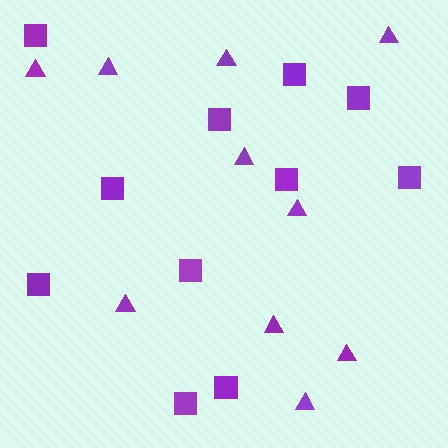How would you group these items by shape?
There are 2 groups: one group of triangles (10) and one group of squares (11).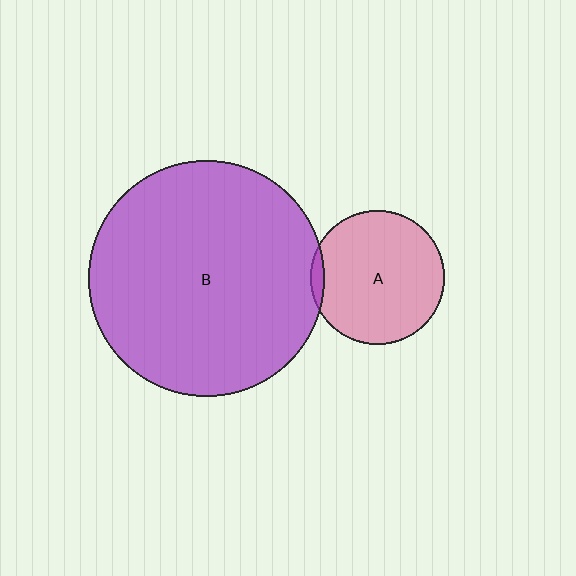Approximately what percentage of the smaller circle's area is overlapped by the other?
Approximately 5%.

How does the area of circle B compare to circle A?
Approximately 3.1 times.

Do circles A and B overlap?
Yes.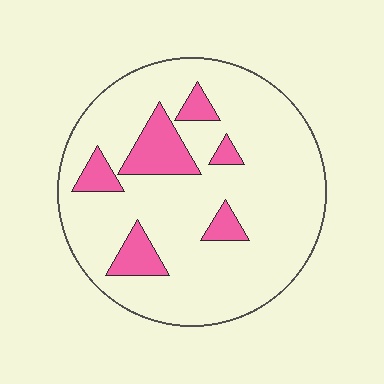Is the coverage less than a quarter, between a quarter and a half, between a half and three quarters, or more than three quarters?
Less than a quarter.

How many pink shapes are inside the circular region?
6.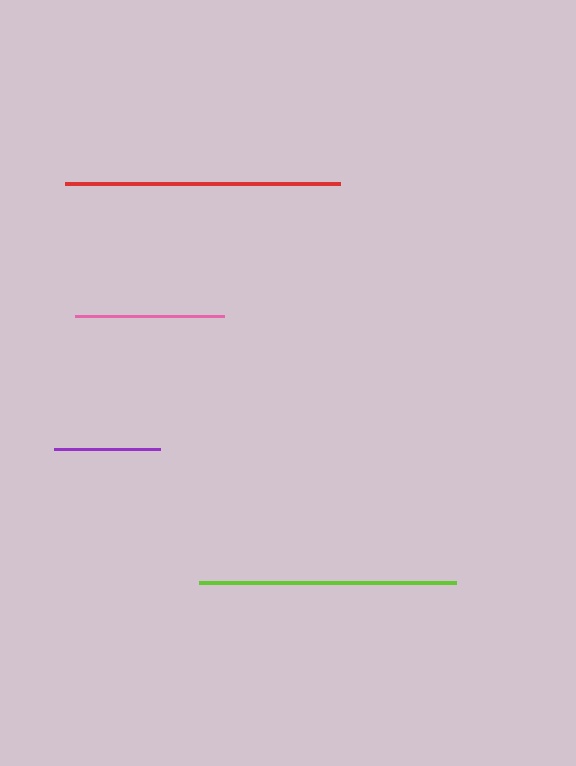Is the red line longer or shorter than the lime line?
The red line is longer than the lime line.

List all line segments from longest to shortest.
From longest to shortest: red, lime, pink, purple.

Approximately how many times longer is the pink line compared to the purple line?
The pink line is approximately 1.4 times the length of the purple line.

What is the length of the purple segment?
The purple segment is approximately 105 pixels long.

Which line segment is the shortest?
The purple line is the shortest at approximately 105 pixels.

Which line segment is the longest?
The red line is the longest at approximately 275 pixels.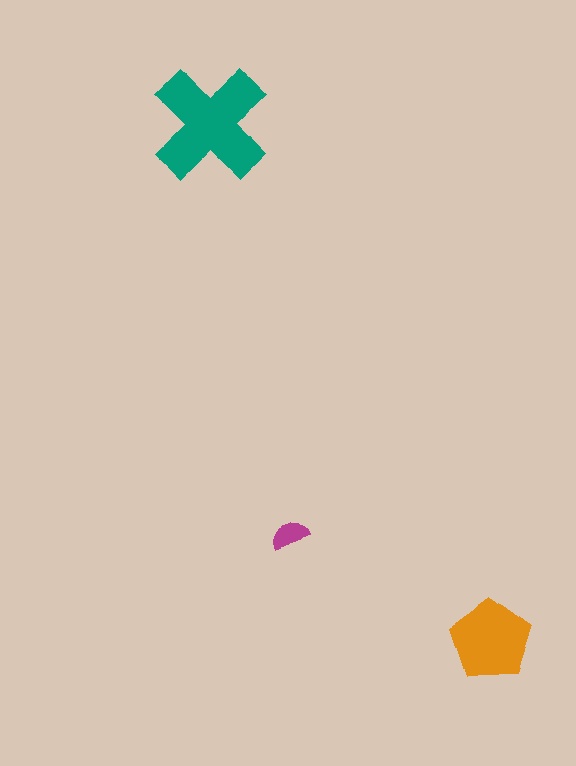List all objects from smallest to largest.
The magenta semicircle, the orange pentagon, the teal cross.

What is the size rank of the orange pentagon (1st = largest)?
2nd.